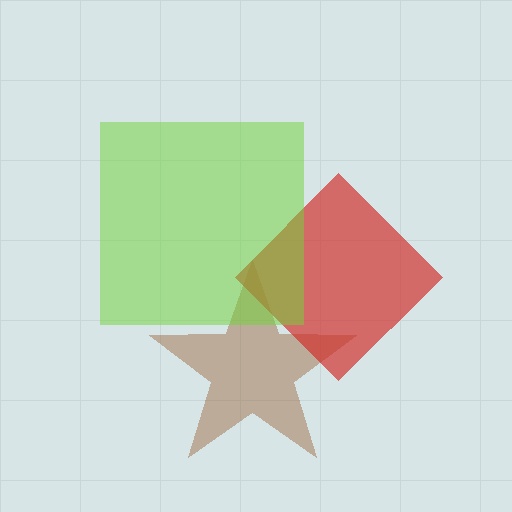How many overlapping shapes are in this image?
There are 3 overlapping shapes in the image.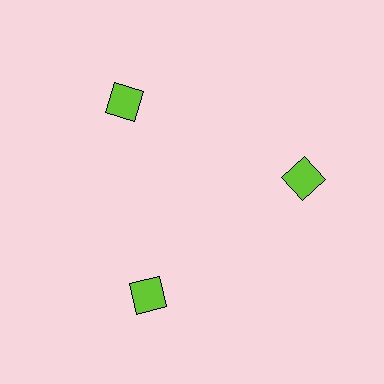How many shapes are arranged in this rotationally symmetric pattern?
There are 3 shapes, arranged in 3 groups of 1.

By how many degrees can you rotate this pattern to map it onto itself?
The pattern maps onto itself every 120 degrees of rotation.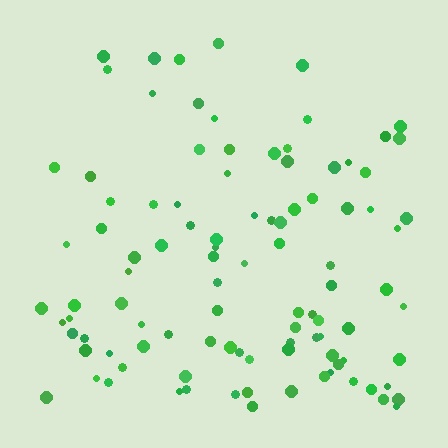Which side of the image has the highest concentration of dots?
The bottom.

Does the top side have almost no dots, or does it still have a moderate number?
Still a moderate number, just noticeably fewer than the bottom.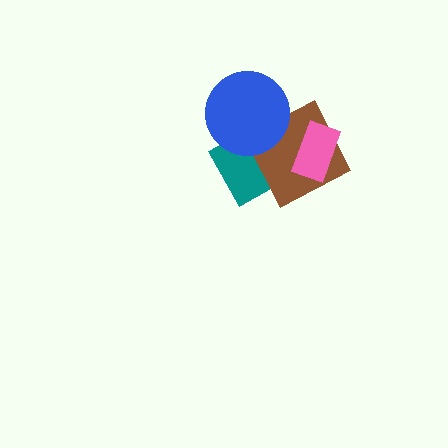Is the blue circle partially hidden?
No, no other shape covers it.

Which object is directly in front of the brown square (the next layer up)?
The pink rectangle is directly in front of the brown square.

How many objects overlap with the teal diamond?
2 objects overlap with the teal diamond.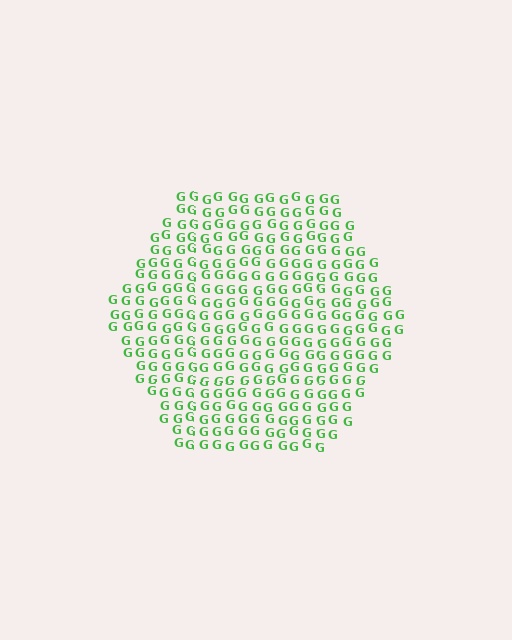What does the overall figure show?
The overall figure shows a hexagon.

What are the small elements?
The small elements are letter G's.